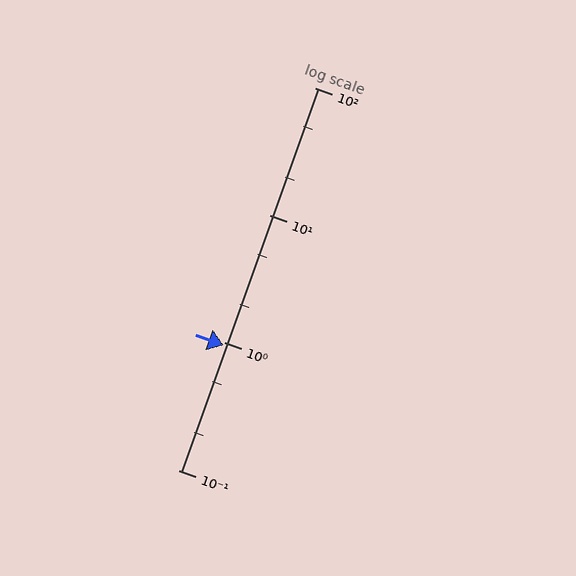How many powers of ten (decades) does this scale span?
The scale spans 3 decades, from 0.1 to 100.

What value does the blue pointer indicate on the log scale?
The pointer indicates approximately 0.96.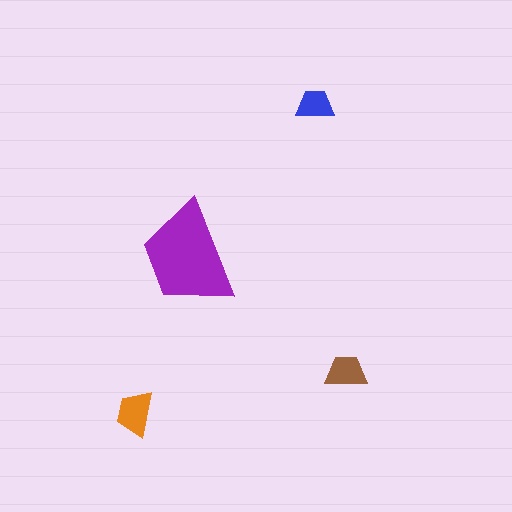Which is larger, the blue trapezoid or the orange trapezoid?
The orange one.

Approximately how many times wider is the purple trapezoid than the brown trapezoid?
About 2.5 times wider.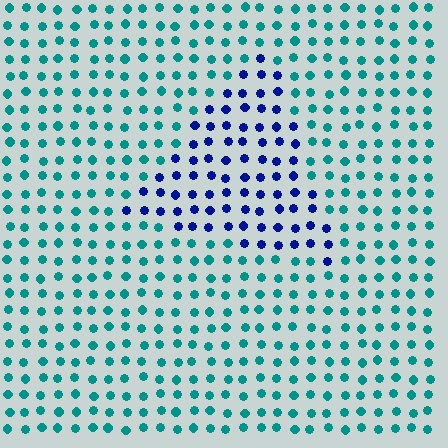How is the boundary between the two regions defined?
The boundary is defined purely by a slight shift in hue (about 56 degrees). Spacing, size, and orientation are identical on both sides.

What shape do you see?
I see a triangle.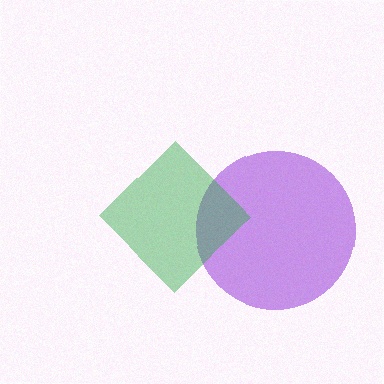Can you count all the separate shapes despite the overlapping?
Yes, there are 2 separate shapes.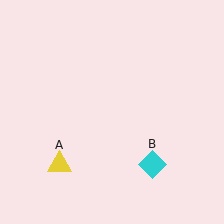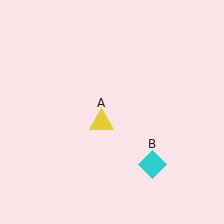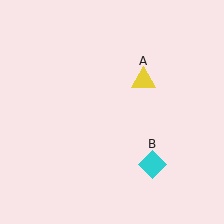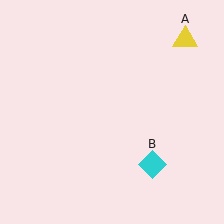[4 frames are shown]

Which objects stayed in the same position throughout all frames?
Cyan diamond (object B) remained stationary.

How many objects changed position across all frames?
1 object changed position: yellow triangle (object A).